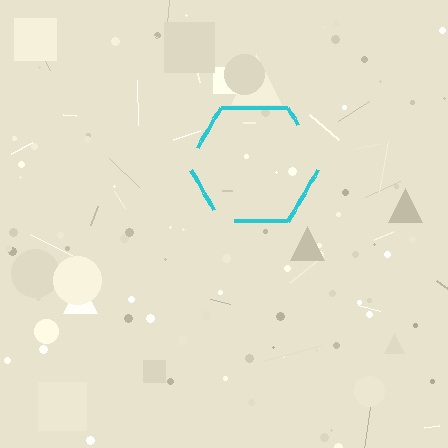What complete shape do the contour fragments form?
The contour fragments form a hexagon.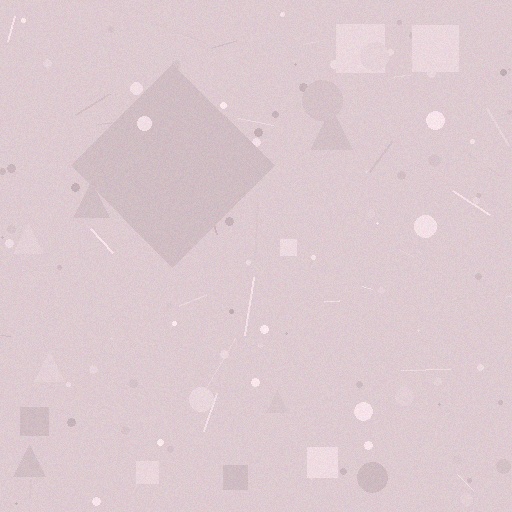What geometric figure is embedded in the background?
A diamond is embedded in the background.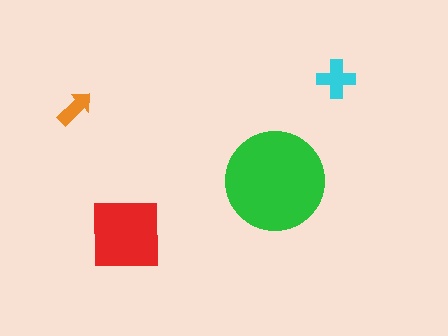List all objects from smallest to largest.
The orange arrow, the cyan cross, the red square, the green circle.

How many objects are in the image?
There are 4 objects in the image.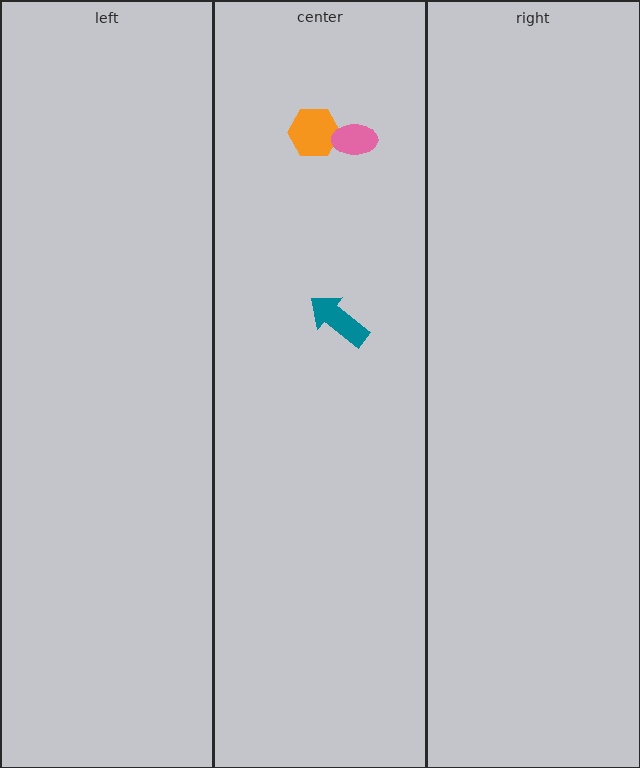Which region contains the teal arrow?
The center region.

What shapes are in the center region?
The orange hexagon, the teal arrow, the pink ellipse.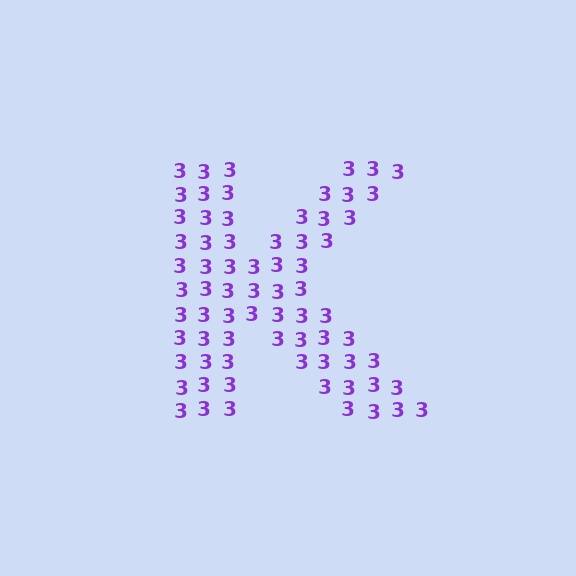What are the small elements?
The small elements are digit 3's.